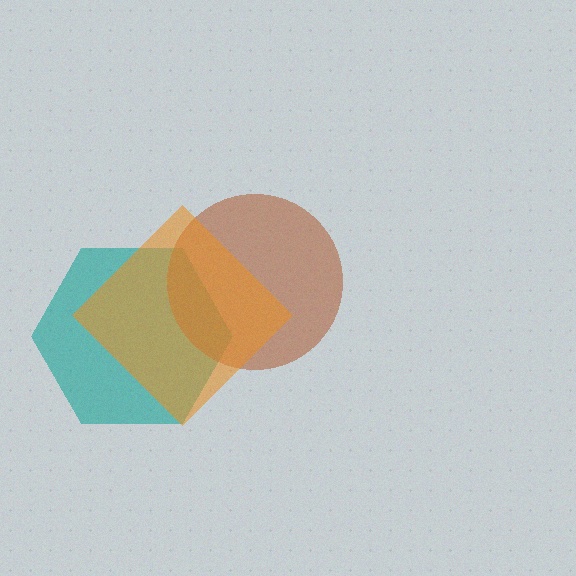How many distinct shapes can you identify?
There are 3 distinct shapes: a teal hexagon, a brown circle, an orange diamond.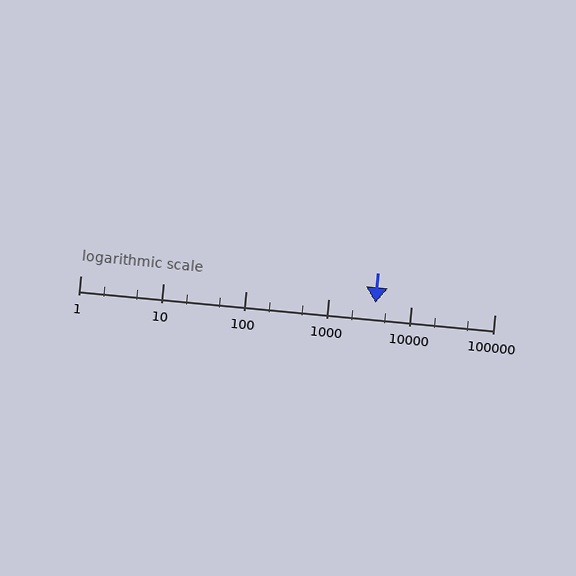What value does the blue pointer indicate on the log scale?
The pointer indicates approximately 3700.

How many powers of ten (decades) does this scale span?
The scale spans 5 decades, from 1 to 100000.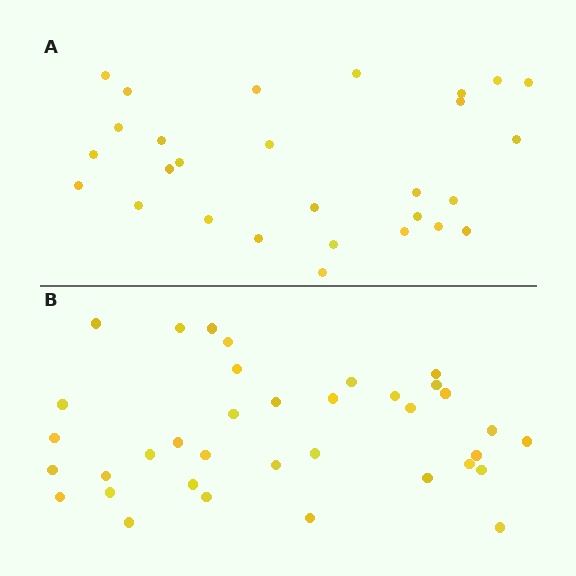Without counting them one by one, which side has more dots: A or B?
Region B (the bottom region) has more dots.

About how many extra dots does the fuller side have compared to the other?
Region B has roughly 8 or so more dots than region A.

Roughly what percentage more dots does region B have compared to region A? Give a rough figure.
About 30% more.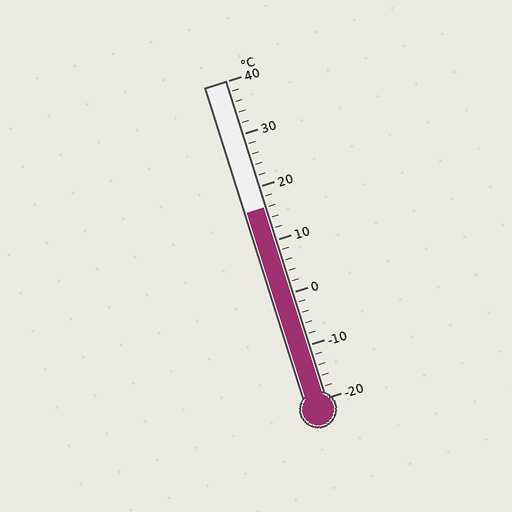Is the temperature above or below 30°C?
The temperature is below 30°C.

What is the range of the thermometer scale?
The thermometer scale ranges from -20°C to 40°C.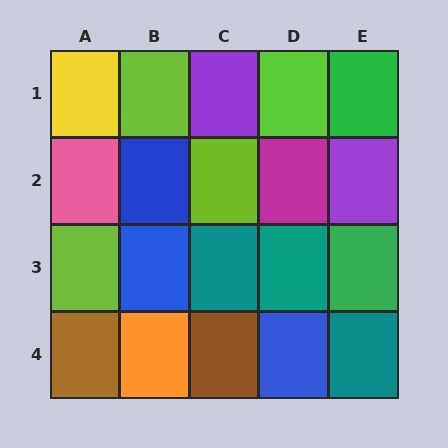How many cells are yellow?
1 cell is yellow.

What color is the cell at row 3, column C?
Teal.